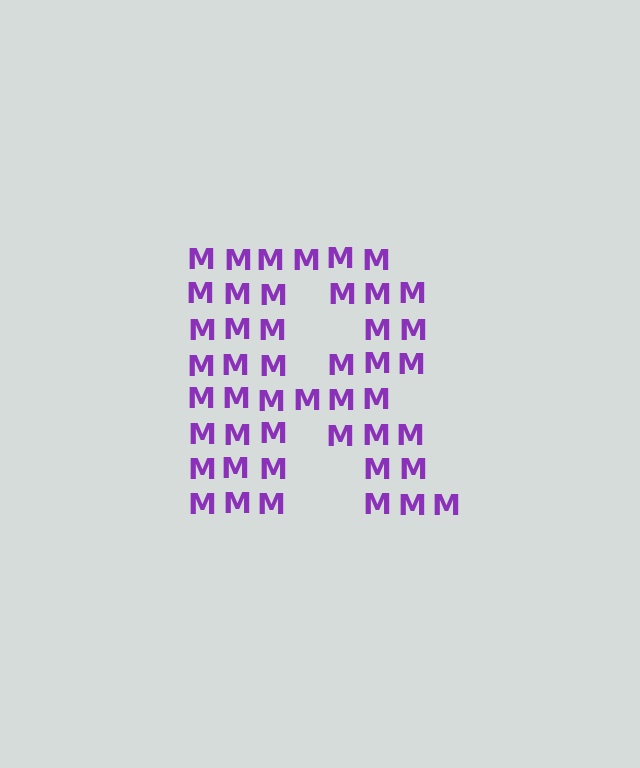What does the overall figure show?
The overall figure shows the letter R.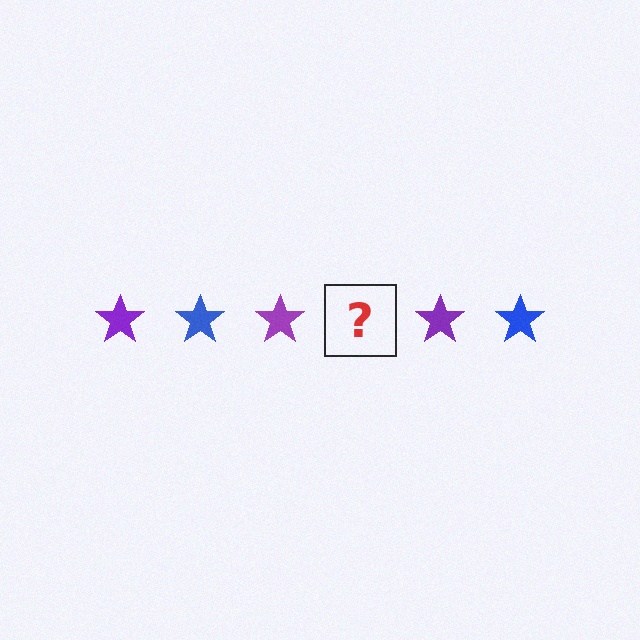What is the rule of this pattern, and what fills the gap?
The rule is that the pattern cycles through purple, blue stars. The gap should be filled with a blue star.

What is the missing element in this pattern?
The missing element is a blue star.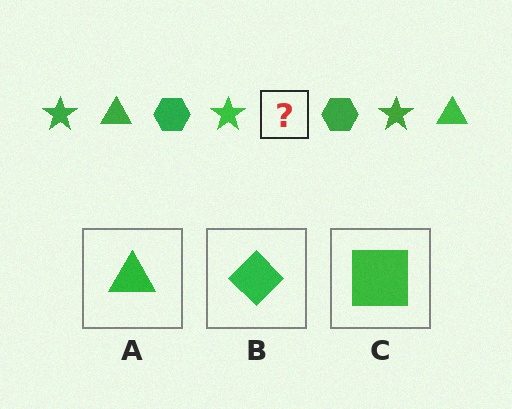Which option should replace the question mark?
Option A.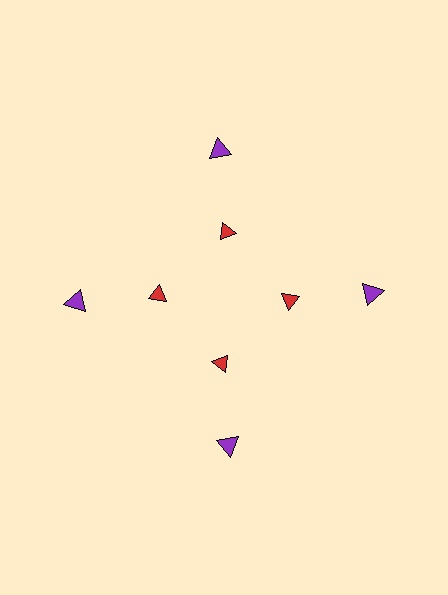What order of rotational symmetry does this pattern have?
This pattern has 4-fold rotational symmetry.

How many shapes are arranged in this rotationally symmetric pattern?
There are 8 shapes, arranged in 4 groups of 2.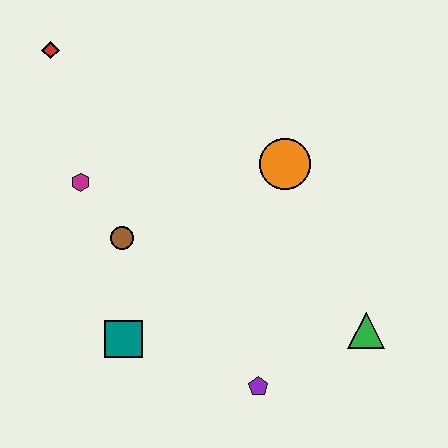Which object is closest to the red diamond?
The magenta hexagon is closest to the red diamond.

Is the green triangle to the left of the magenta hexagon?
No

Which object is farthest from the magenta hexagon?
The green triangle is farthest from the magenta hexagon.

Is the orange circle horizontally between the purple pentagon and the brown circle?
No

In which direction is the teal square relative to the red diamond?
The teal square is below the red diamond.